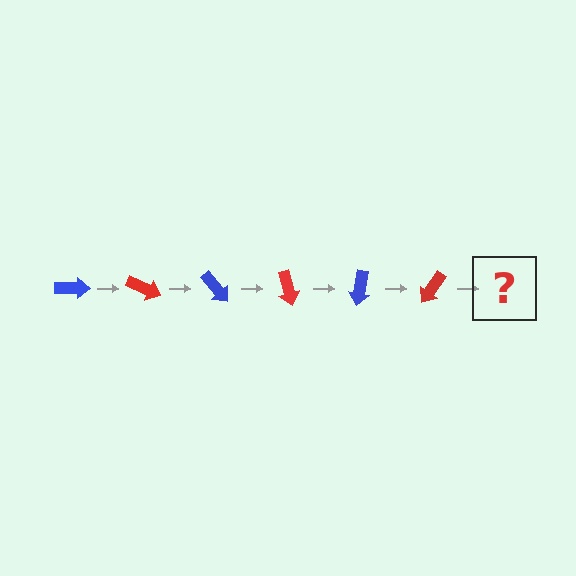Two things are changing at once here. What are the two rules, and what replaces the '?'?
The two rules are that it rotates 25 degrees each step and the color cycles through blue and red. The '?' should be a blue arrow, rotated 150 degrees from the start.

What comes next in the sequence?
The next element should be a blue arrow, rotated 150 degrees from the start.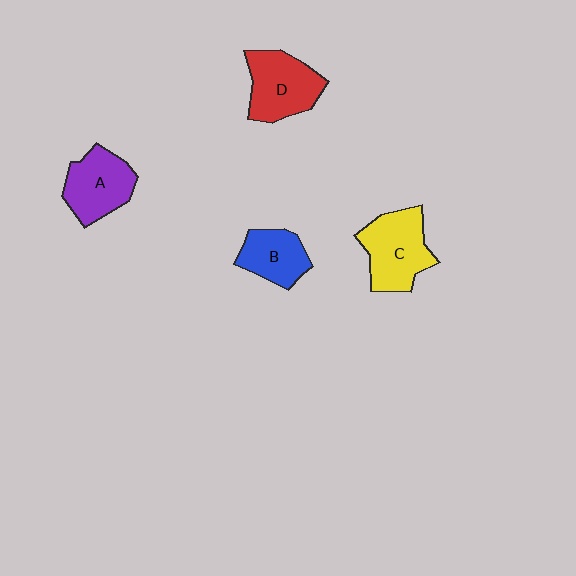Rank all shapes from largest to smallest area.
From largest to smallest: C (yellow), D (red), A (purple), B (blue).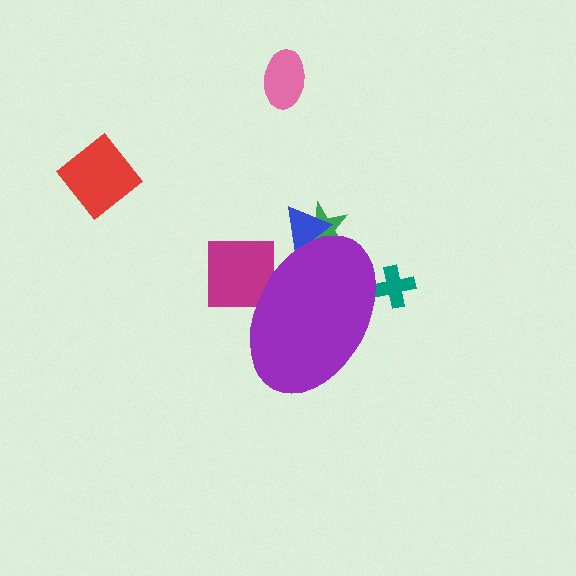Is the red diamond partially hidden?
No, the red diamond is fully visible.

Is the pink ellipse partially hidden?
No, the pink ellipse is fully visible.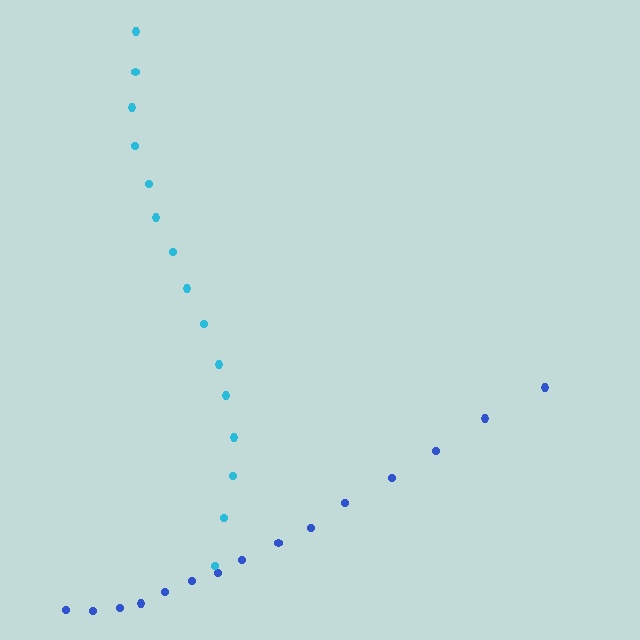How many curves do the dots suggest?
There are 2 distinct paths.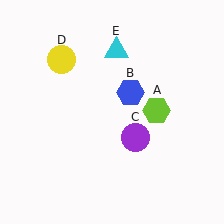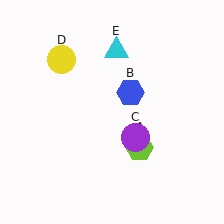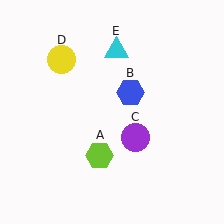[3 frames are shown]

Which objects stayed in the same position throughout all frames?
Blue hexagon (object B) and purple circle (object C) and yellow circle (object D) and cyan triangle (object E) remained stationary.